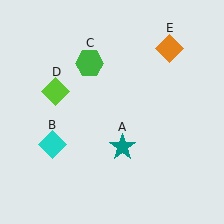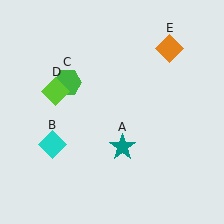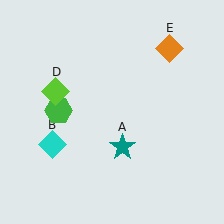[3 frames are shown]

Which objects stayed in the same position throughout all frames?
Teal star (object A) and cyan diamond (object B) and lime diamond (object D) and orange diamond (object E) remained stationary.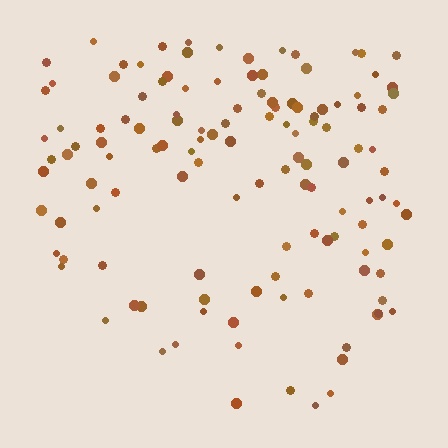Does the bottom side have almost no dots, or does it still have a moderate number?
Still a moderate number, just noticeably fewer than the top.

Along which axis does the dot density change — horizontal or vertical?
Vertical.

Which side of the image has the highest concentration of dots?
The top.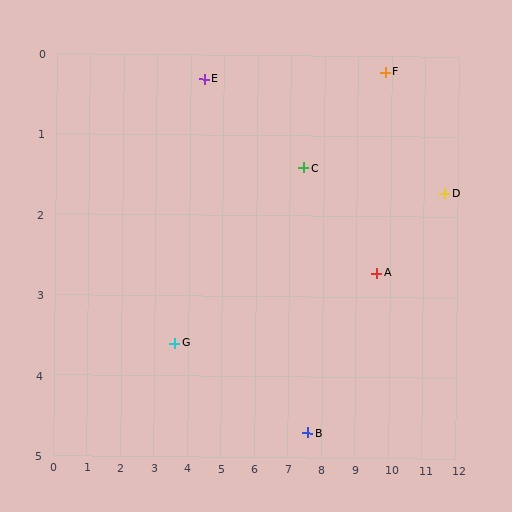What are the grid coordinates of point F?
Point F is at approximately (9.8, 0.2).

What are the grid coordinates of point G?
Point G is at approximately (3.6, 3.6).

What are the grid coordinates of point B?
Point B is at approximately (7.6, 4.7).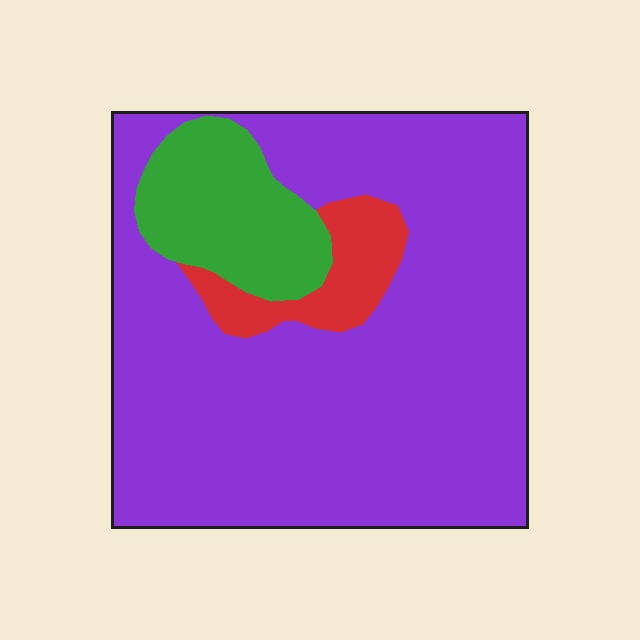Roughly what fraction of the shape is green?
Green covers roughly 15% of the shape.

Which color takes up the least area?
Red, at roughly 10%.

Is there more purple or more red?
Purple.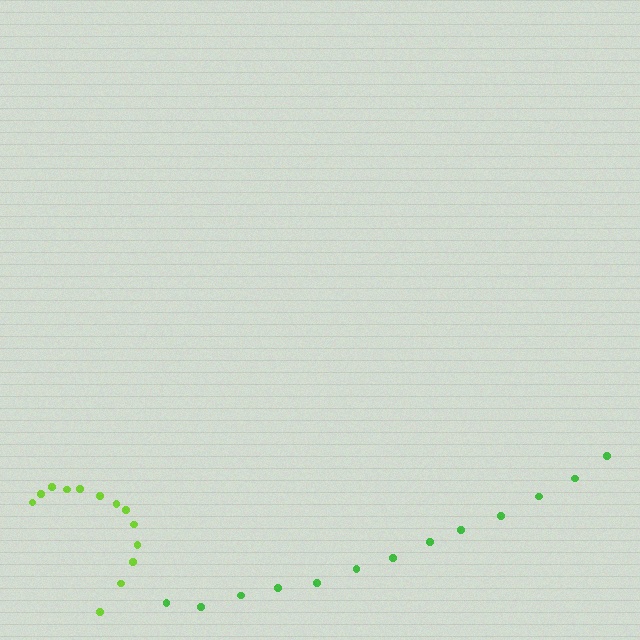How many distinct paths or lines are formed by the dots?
There are 2 distinct paths.